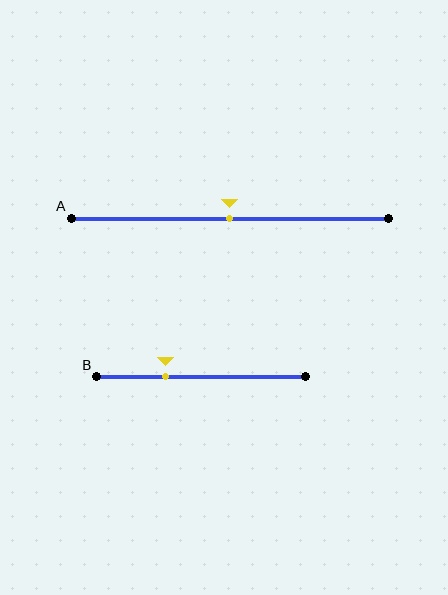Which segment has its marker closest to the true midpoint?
Segment A has its marker closest to the true midpoint.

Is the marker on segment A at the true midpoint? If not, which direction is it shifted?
Yes, the marker on segment A is at the true midpoint.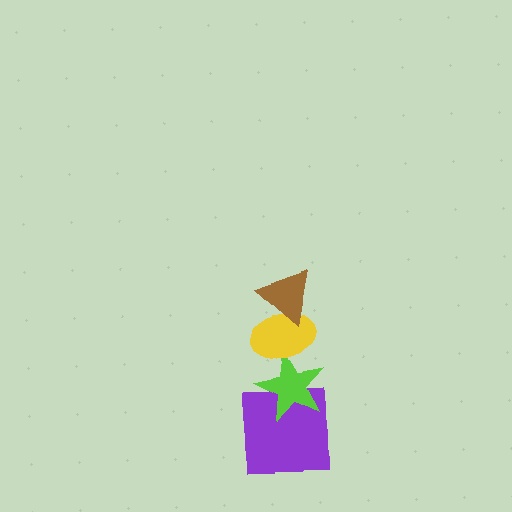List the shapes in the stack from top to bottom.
From top to bottom: the brown triangle, the yellow ellipse, the lime star, the purple square.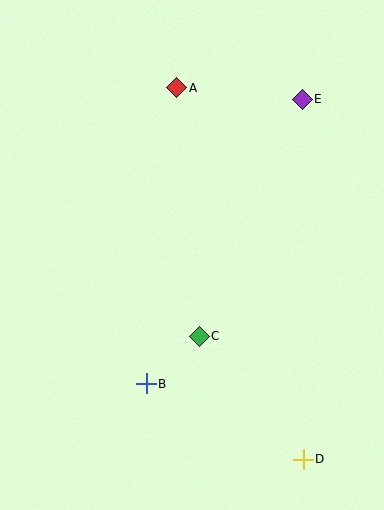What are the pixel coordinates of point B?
Point B is at (146, 384).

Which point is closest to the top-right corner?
Point E is closest to the top-right corner.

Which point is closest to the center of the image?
Point C at (199, 336) is closest to the center.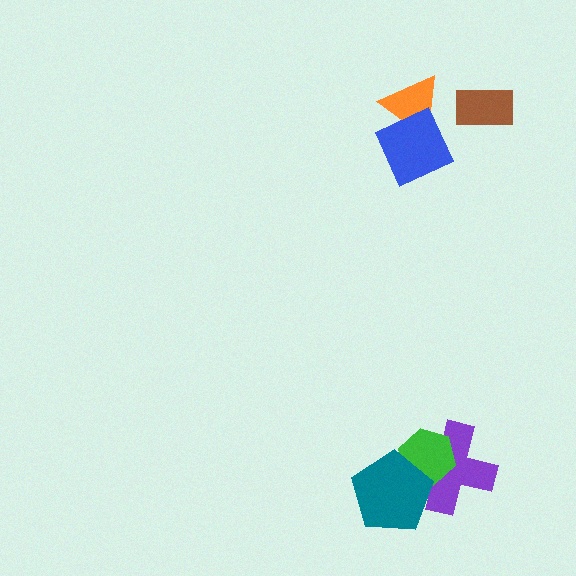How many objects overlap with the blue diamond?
1 object overlaps with the blue diamond.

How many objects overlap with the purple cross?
2 objects overlap with the purple cross.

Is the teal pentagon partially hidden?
No, no other shape covers it.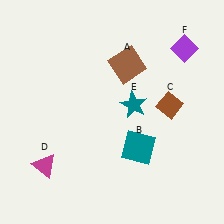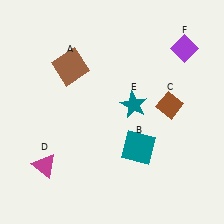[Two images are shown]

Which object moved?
The brown square (A) moved left.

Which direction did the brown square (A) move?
The brown square (A) moved left.